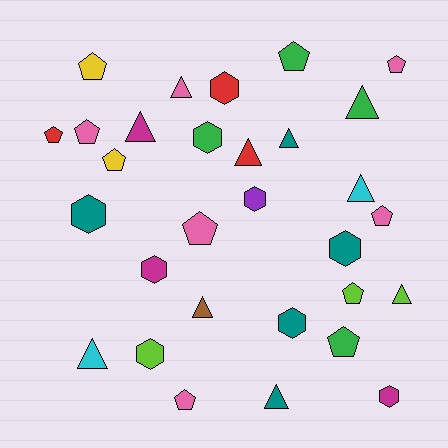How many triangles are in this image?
There are 10 triangles.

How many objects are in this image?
There are 30 objects.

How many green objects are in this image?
There are 4 green objects.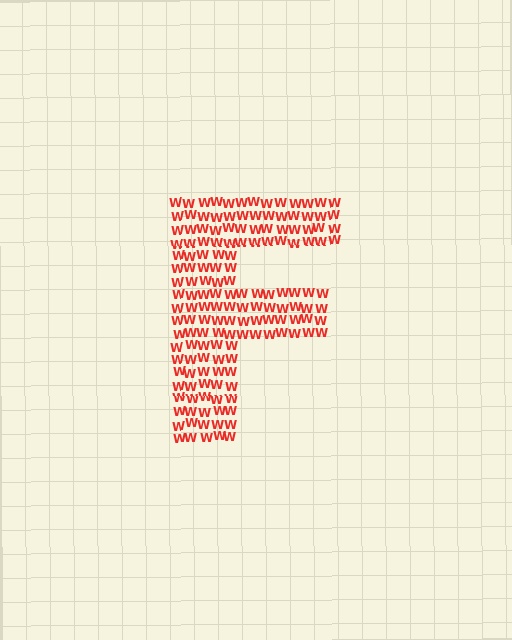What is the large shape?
The large shape is the letter F.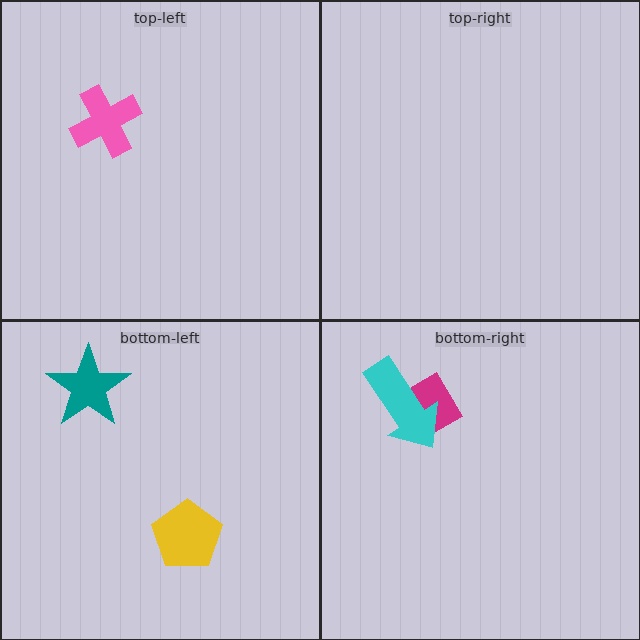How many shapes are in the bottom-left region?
2.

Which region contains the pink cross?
The top-left region.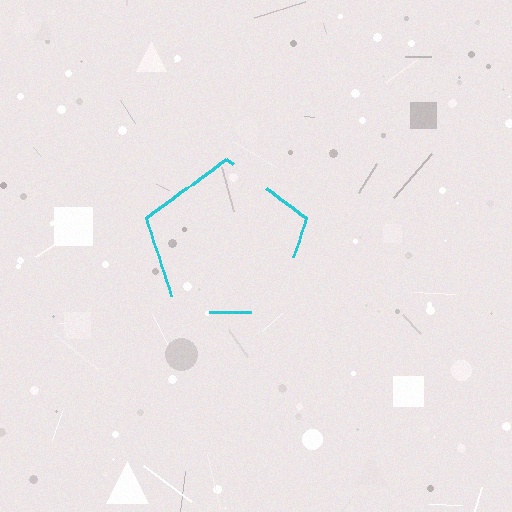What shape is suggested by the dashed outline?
The dashed outline suggests a pentagon.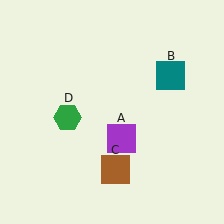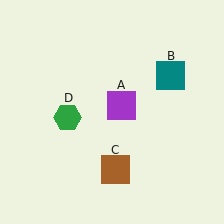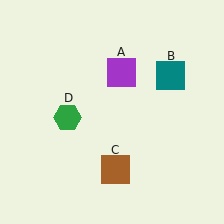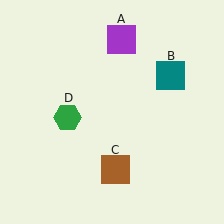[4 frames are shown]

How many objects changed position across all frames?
1 object changed position: purple square (object A).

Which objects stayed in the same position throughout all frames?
Teal square (object B) and brown square (object C) and green hexagon (object D) remained stationary.